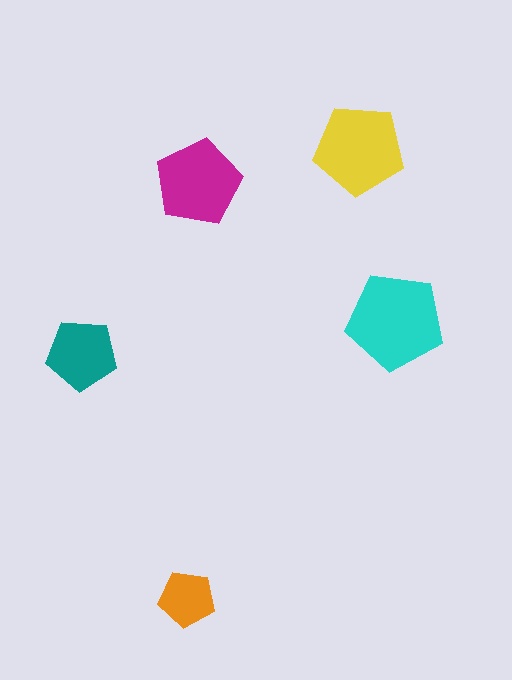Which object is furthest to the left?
The teal pentagon is leftmost.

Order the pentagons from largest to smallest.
the cyan one, the yellow one, the magenta one, the teal one, the orange one.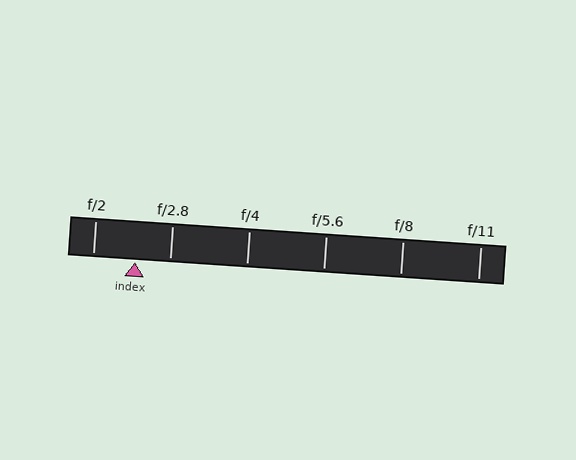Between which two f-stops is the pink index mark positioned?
The index mark is between f/2 and f/2.8.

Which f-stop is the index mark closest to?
The index mark is closest to f/2.8.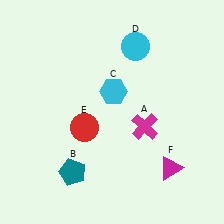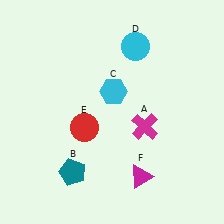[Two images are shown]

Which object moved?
The magenta triangle (F) moved left.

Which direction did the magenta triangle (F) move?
The magenta triangle (F) moved left.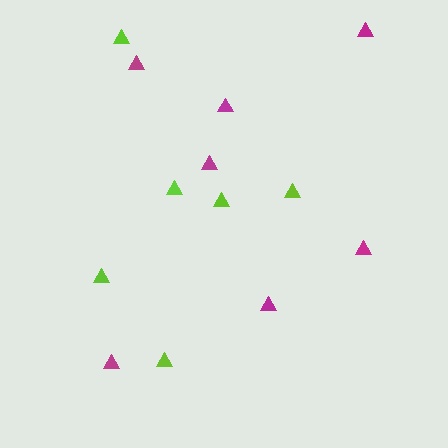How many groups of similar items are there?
There are 2 groups: one group of magenta triangles (7) and one group of lime triangles (6).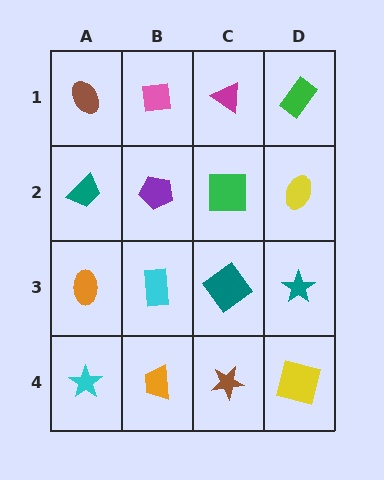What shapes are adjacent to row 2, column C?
A magenta triangle (row 1, column C), a teal diamond (row 3, column C), a purple pentagon (row 2, column B), a yellow ellipse (row 2, column D).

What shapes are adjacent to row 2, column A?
A brown ellipse (row 1, column A), an orange ellipse (row 3, column A), a purple pentagon (row 2, column B).